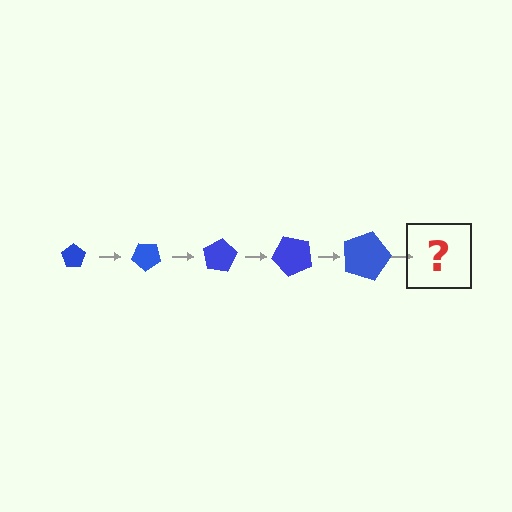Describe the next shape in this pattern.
It should be a pentagon, larger than the previous one and rotated 200 degrees from the start.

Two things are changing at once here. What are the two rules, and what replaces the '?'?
The two rules are that the pentagon grows larger each step and it rotates 40 degrees each step. The '?' should be a pentagon, larger than the previous one and rotated 200 degrees from the start.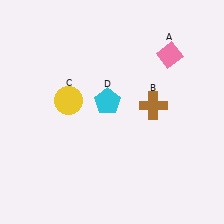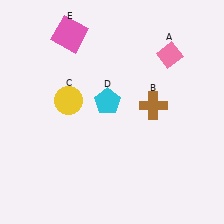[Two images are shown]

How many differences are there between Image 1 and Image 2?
There is 1 difference between the two images.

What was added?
A pink square (E) was added in Image 2.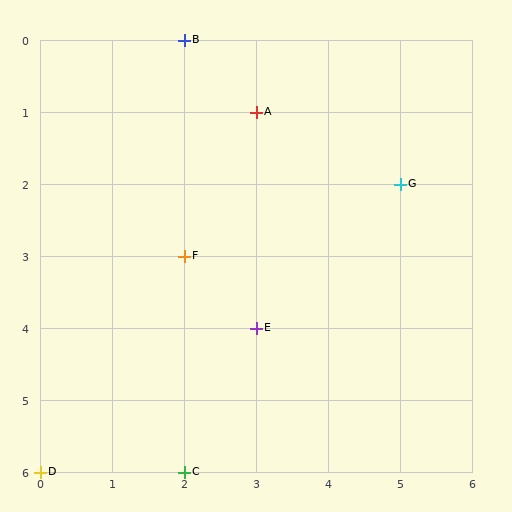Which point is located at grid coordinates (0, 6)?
Point D is at (0, 6).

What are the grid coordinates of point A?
Point A is at grid coordinates (3, 1).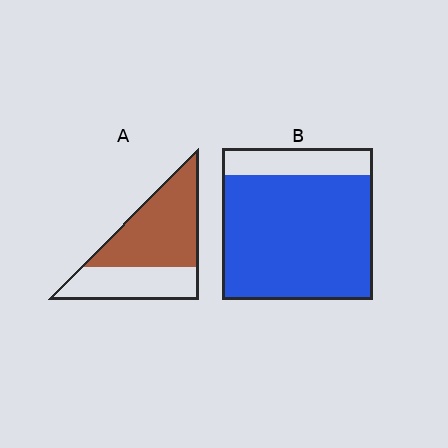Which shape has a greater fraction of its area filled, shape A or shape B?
Shape B.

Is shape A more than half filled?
Yes.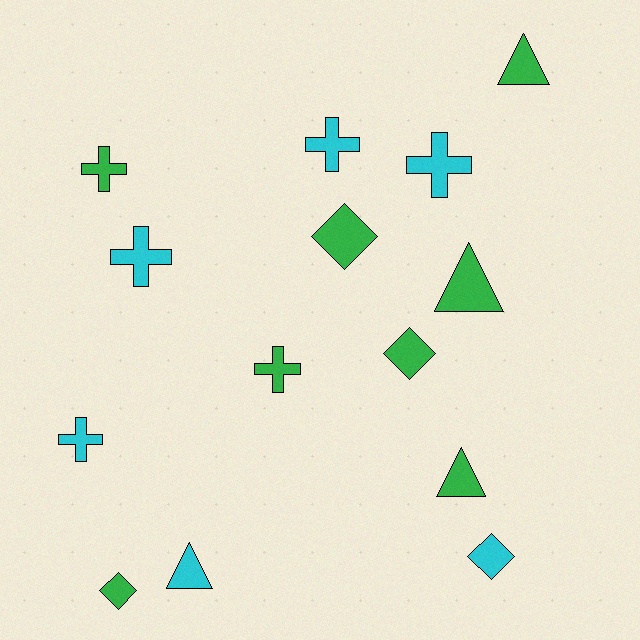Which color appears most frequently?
Green, with 8 objects.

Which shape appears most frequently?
Cross, with 6 objects.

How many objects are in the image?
There are 14 objects.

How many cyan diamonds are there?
There is 1 cyan diamond.